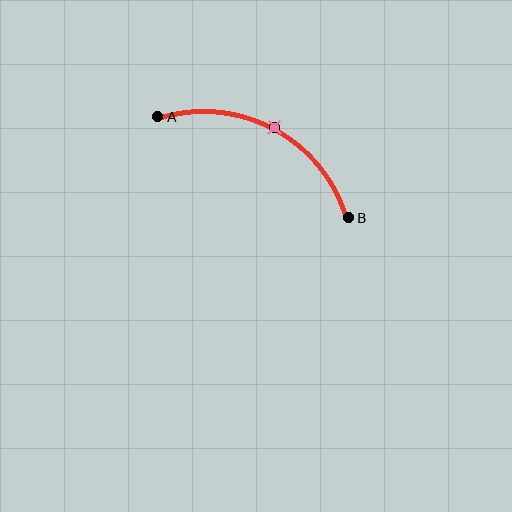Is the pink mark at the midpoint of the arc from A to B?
Yes. The pink mark lies on the arc at equal arc-length from both A and B — it is the arc midpoint.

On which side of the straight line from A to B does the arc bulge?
The arc bulges above the straight line connecting A and B.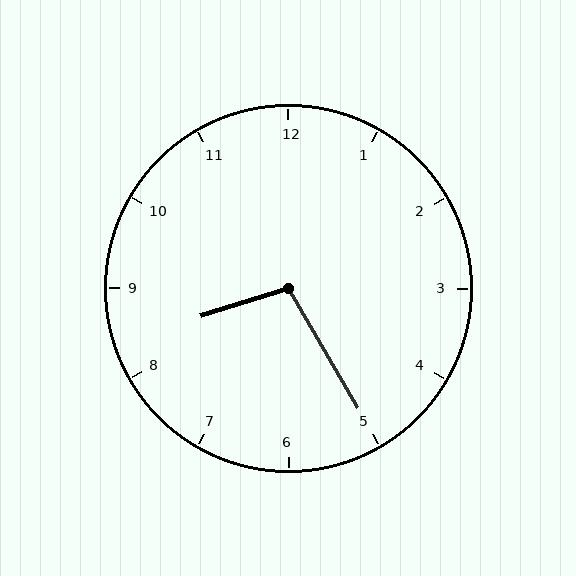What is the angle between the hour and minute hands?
Approximately 102 degrees.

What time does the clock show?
8:25.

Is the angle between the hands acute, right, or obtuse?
It is obtuse.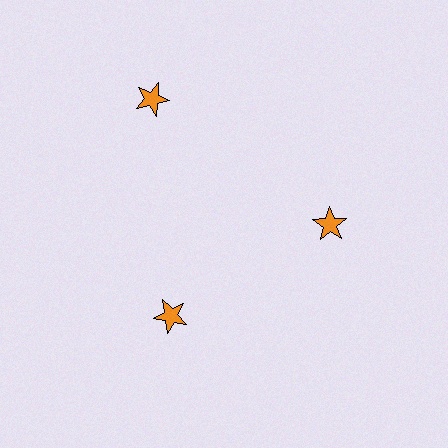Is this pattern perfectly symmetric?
No. The 3 orange stars are arranged in a ring, but one element near the 11 o'clock position is pushed outward from the center, breaking the 3-fold rotational symmetry.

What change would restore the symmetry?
The symmetry would be restored by moving it inward, back onto the ring so that all 3 stars sit at equal angles and equal distance from the center.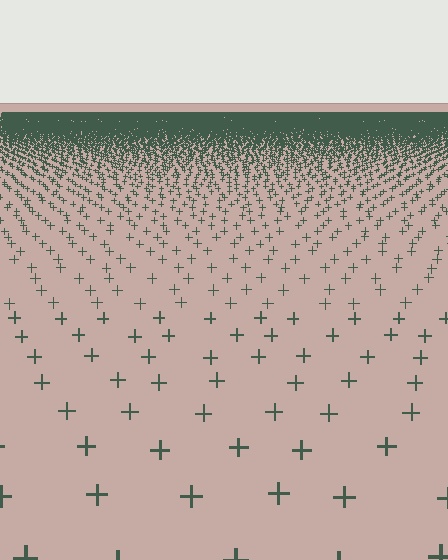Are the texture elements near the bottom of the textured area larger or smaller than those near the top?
Larger. Near the bottom, elements are closer to the viewer and appear at a bigger on-screen size.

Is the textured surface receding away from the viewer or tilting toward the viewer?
The surface is receding away from the viewer. Texture elements get smaller and denser toward the top.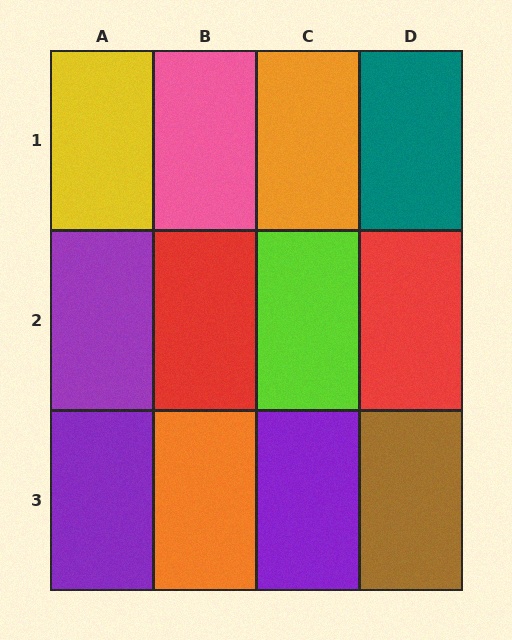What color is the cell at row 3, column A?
Purple.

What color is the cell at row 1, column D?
Teal.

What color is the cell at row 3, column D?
Brown.